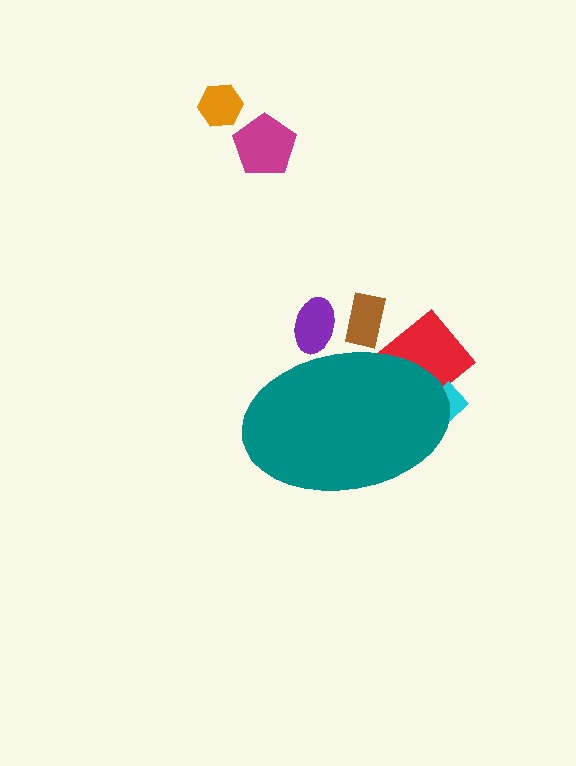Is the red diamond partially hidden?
Yes, the red diamond is partially hidden behind the teal ellipse.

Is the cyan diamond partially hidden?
Yes, the cyan diamond is partially hidden behind the teal ellipse.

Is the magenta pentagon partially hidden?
No, the magenta pentagon is fully visible.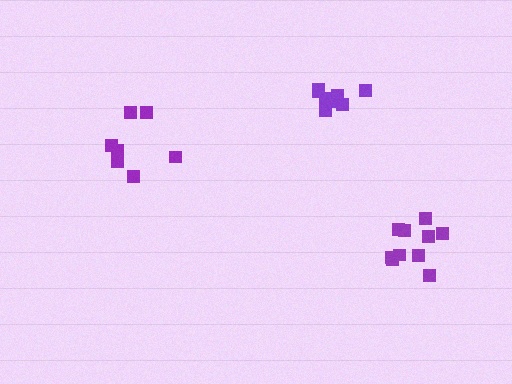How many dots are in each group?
Group 1: 10 dots, Group 2: 7 dots, Group 3: 10 dots (27 total).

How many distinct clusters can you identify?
There are 3 distinct clusters.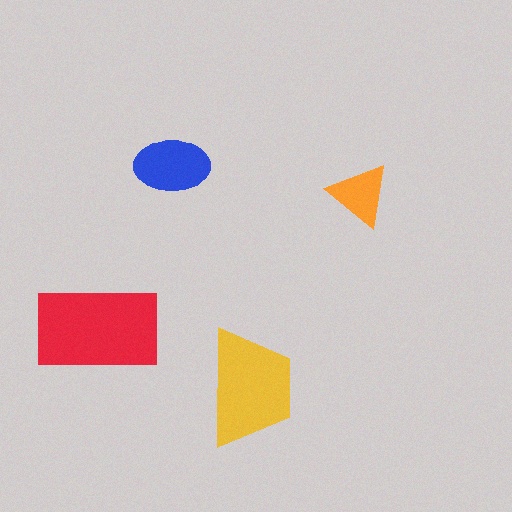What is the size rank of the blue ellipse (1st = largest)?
3rd.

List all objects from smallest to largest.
The orange triangle, the blue ellipse, the yellow trapezoid, the red rectangle.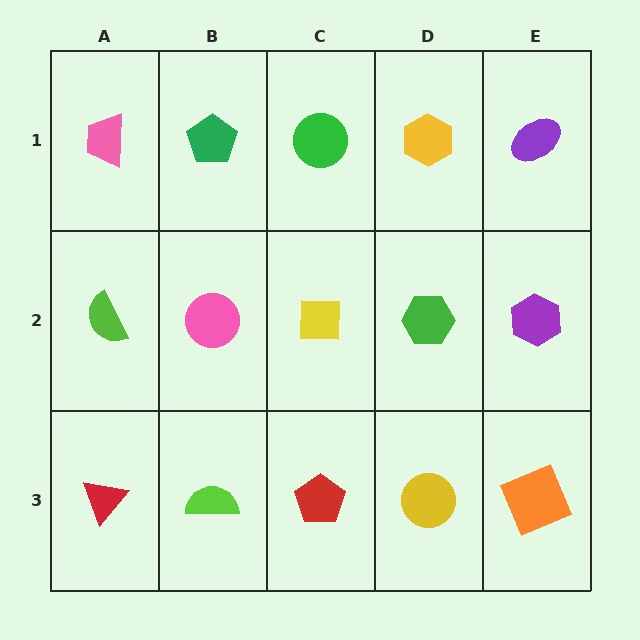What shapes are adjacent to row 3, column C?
A yellow square (row 2, column C), a lime semicircle (row 3, column B), a yellow circle (row 3, column D).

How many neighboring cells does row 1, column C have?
3.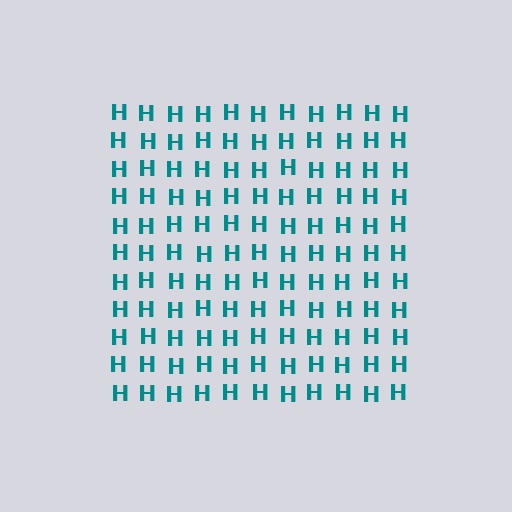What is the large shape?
The large shape is a square.